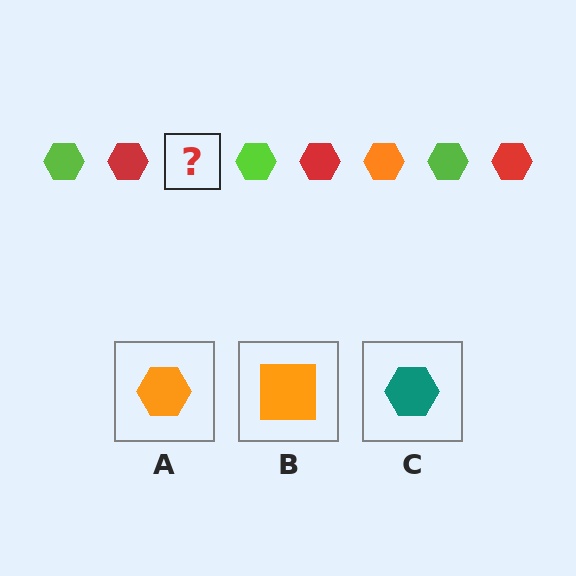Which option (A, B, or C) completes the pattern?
A.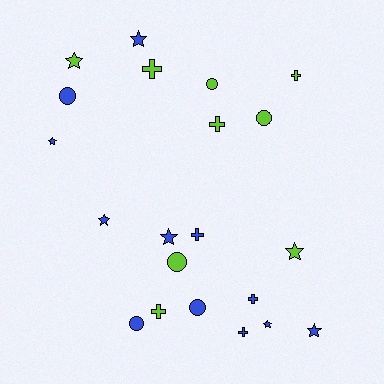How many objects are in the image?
There are 21 objects.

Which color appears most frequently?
Blue, with 12 objects.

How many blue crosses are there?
There are 3 blue crosses.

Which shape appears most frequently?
Star, with 8 objects.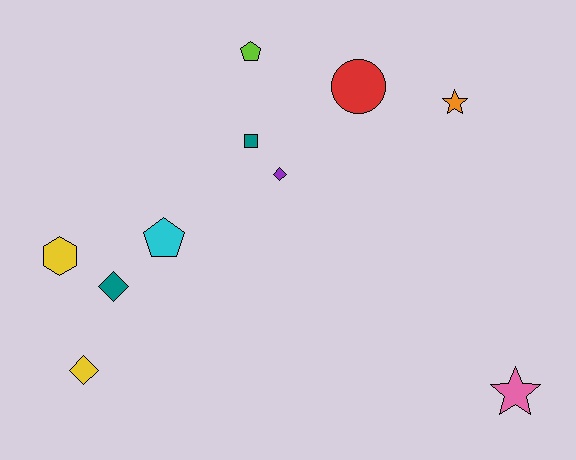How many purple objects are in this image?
There is 1 purple object.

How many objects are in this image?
There are 10 objects.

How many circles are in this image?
There is 1 circle.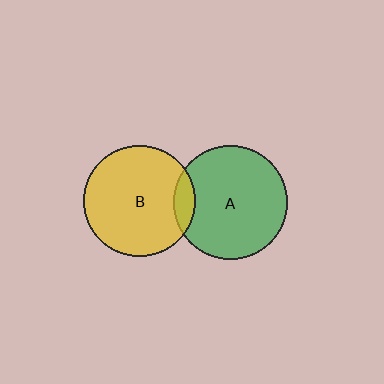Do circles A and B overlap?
Yes.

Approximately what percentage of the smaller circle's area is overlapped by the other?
Approximately 10%.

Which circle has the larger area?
Circle A (green).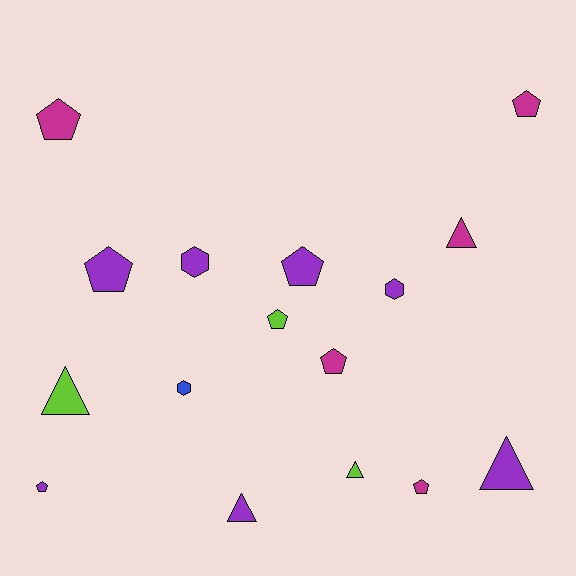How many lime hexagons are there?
There are no lime hexagons.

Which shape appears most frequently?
Pentagon, with 8 objects.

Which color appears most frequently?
Purple, with 7 objects.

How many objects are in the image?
There are 16 objects.